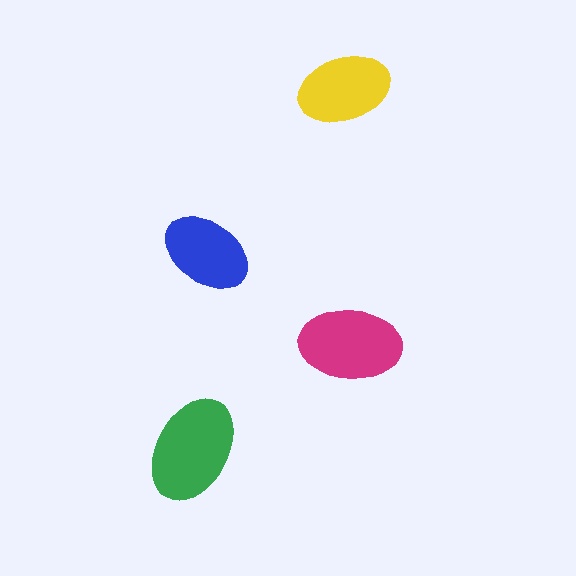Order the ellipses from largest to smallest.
the green one, the magenta one, the yellow one, the blue one.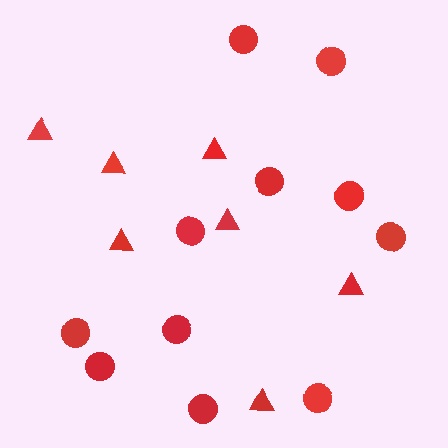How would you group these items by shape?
There are 2 groups: one group of triangles (7) and one group of circles (11).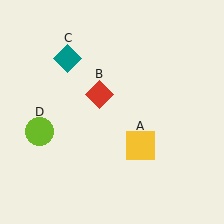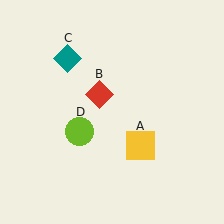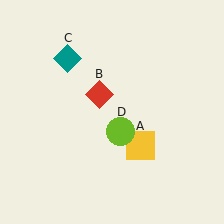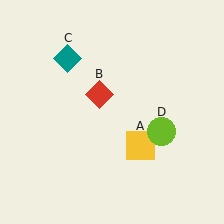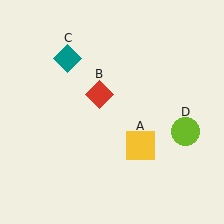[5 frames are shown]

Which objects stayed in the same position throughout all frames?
Yellow square (object A) and red diamond (object B) and teal diamond (object C) remained stationary.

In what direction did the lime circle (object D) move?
The lime circle (object D) moved right.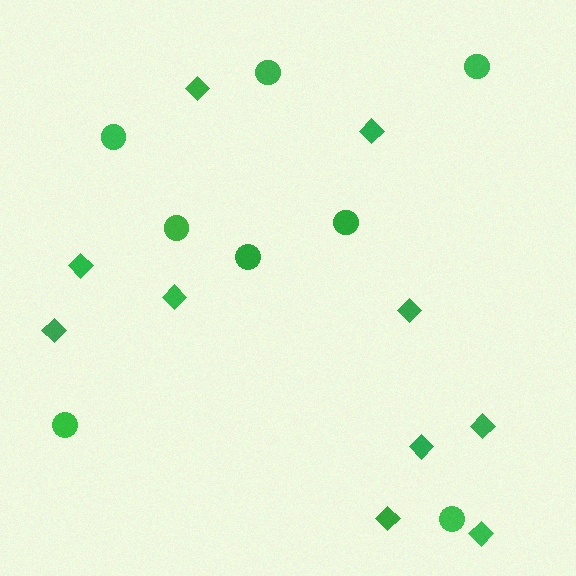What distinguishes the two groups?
There are 2 groups: one group of diamonds (10) and one group of circles (8).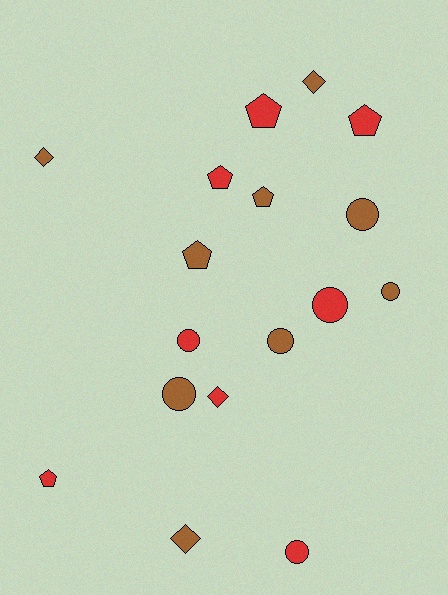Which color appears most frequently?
Brown, with 9 objects.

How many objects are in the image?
There are 17 objects.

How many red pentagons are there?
There are 4 red pentagons.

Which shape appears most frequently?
Circle, with 7 objects.